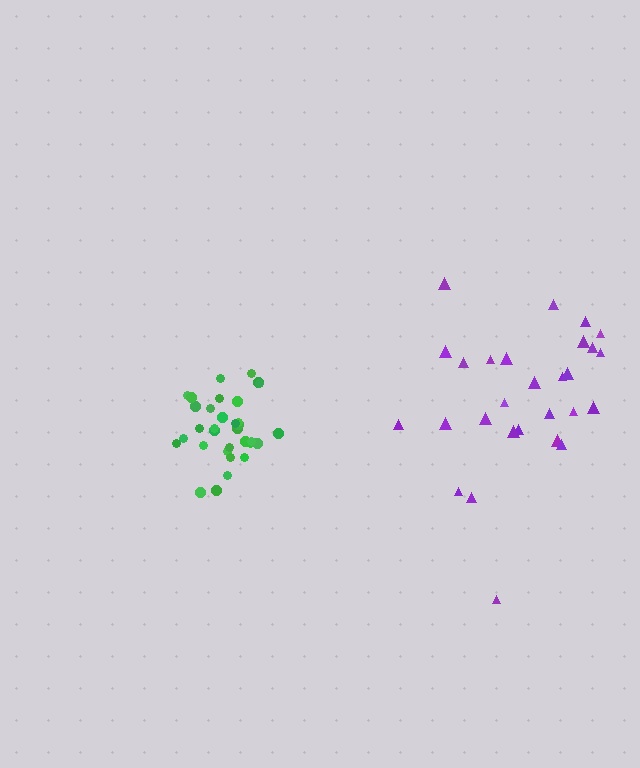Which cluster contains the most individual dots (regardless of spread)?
Green (33).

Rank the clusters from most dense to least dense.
green, purple.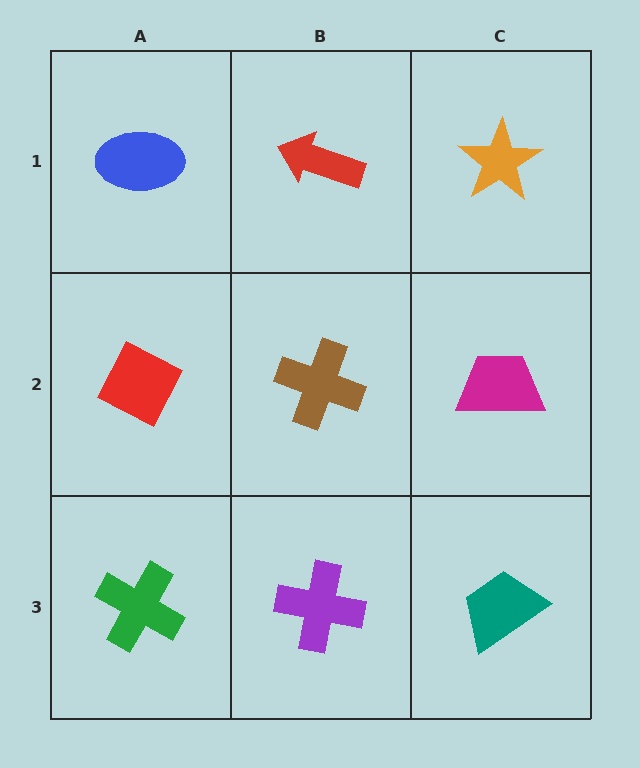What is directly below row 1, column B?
A brown cross.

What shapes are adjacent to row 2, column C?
An orange star (row 1, column C), a teal trapezoid (row 3, column C), a brown cross (row 2, column B).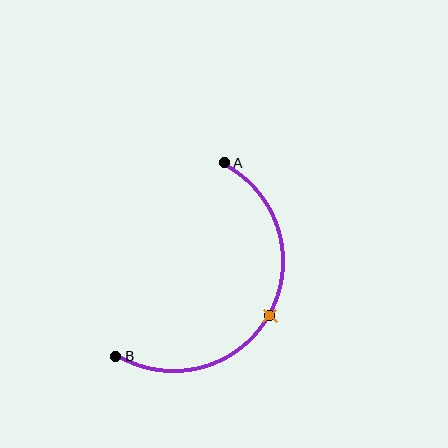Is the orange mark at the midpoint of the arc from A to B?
Yes. The orange mark lies on the arc at equal arc-length from both A and B — it is the arc midpoint.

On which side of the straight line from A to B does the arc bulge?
The arc bulges to the right of the straight line connecting A and B.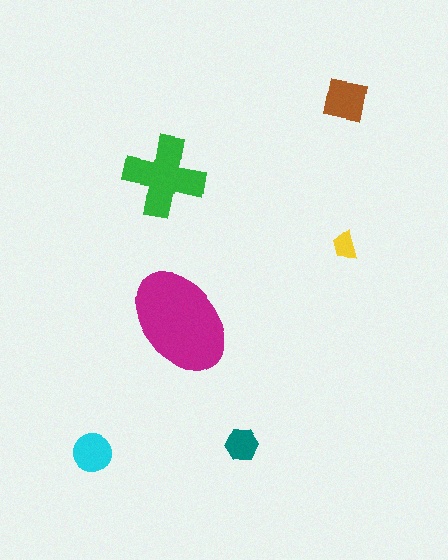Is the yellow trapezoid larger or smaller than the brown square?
Smaller.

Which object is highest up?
The brown square is topmost.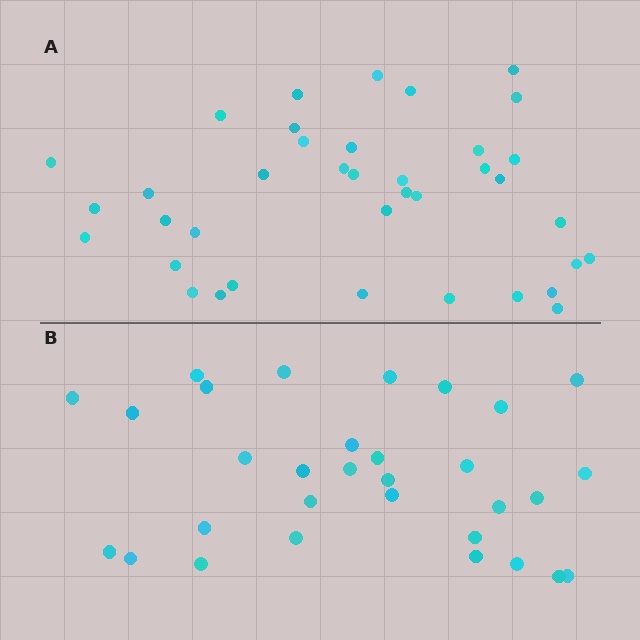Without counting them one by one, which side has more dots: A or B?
Region A (the top region) has more dots.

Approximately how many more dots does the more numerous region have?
Region A has roughly 8 or so more dots than region B.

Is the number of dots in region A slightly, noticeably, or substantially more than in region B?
Region A has only slightly more — the two regions are fairly close. The ratio is roughly 1.2 to 1.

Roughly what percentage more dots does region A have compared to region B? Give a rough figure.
About 25% more.